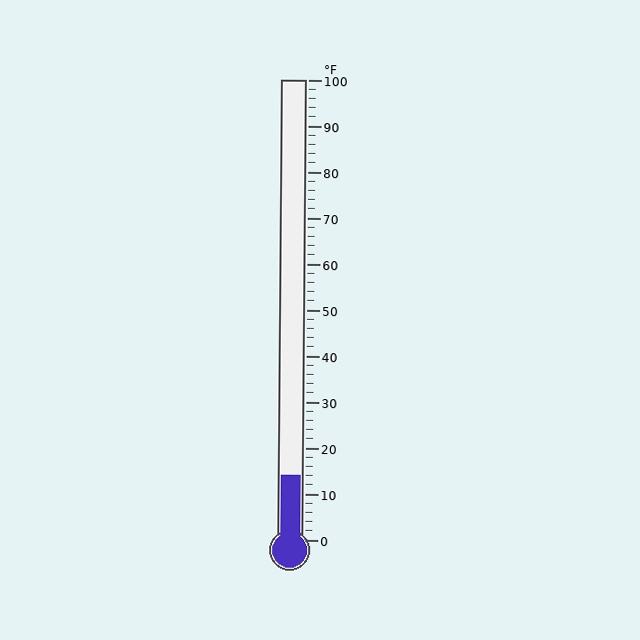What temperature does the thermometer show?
The thermometer shows approximately 14°F.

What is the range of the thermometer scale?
The thermometer scale ranges from 0°F to 100°F.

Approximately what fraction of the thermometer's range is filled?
The thermometer is filled to approximately 15% of its range.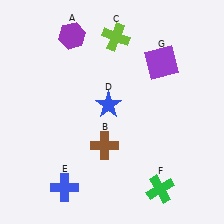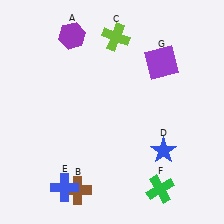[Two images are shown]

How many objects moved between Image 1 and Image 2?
2 objects moved between the two images.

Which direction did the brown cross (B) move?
The brown cross (B) moved down.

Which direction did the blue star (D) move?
The blue star (D) moved right.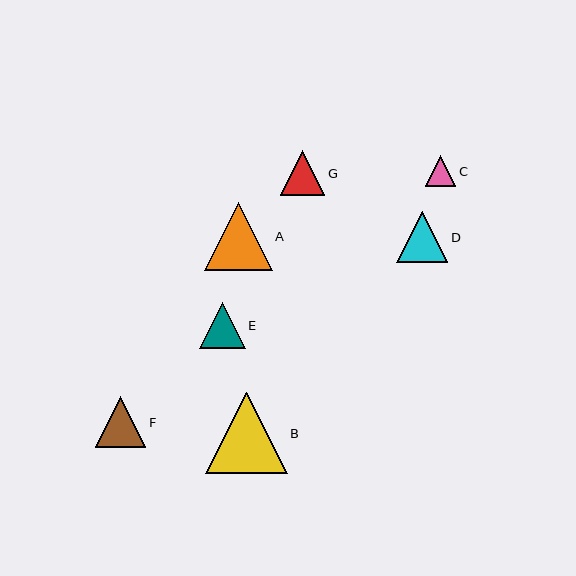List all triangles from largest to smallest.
From largest to smallest: B, A, D, F, E, G, C.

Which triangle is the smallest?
Triangle C is the smallest with a size of approximately 30 pixels.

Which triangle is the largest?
Triangle B is the largest with a size of approximately 82 pixels.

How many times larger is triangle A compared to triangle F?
Triangle A is approximately 1.3 times the size of triangle F.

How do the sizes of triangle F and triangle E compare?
Triangle F and triangle E are approximately the same size.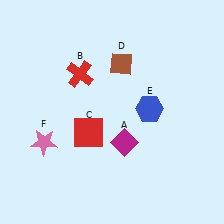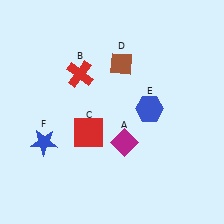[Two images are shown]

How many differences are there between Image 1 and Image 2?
There is 1 difference between the two images.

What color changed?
The star (F) changed from pink in Image 1 to blue in Image 2.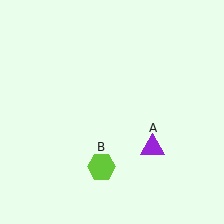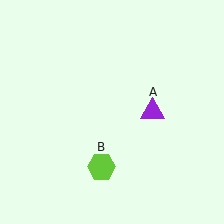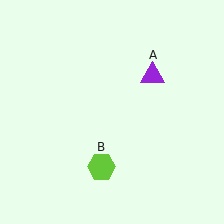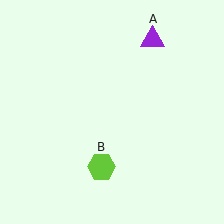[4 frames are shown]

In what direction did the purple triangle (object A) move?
The purple triangle (object A) moved up.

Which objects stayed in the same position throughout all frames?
Lime hexagon (object B) remained stationary.